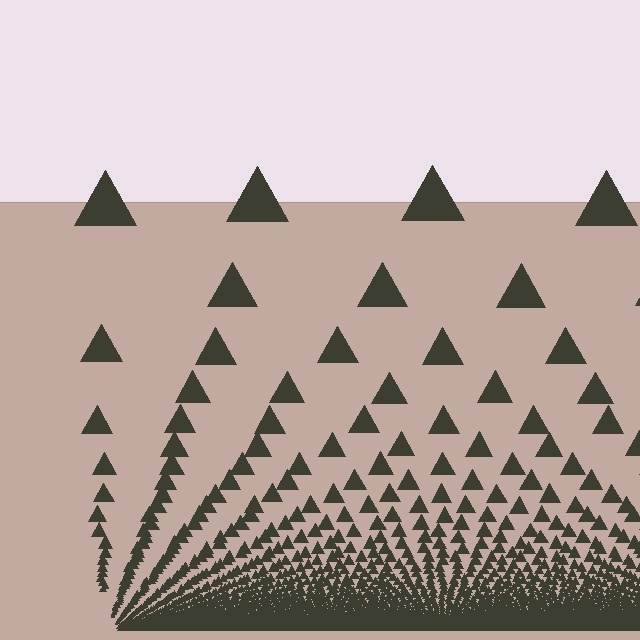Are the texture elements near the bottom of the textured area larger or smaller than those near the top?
Smaller. The gradient is inverted — elements near the bottom are smaller and denser.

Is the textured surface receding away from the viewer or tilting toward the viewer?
The surface appears to tilt toward the viewer. Texture elements get larger and sparser toward the top.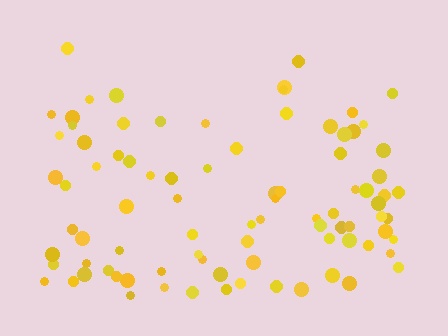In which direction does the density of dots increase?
From top to bottom, with the bottom side densest.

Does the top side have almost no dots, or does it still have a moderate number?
Still a moderate number, just noticeably fewer than the bottom.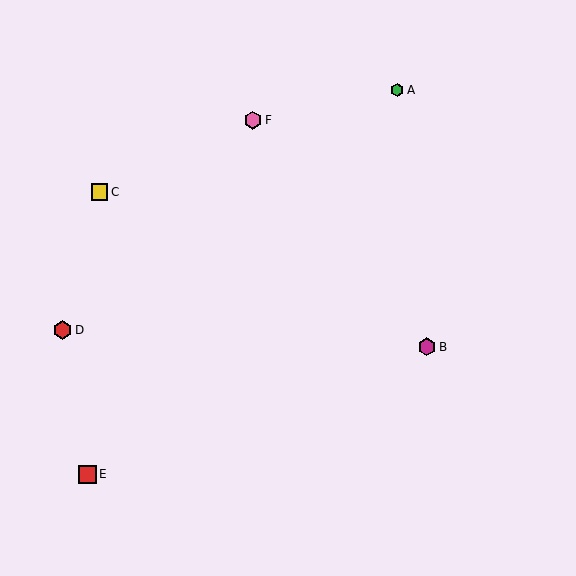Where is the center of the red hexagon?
The center of the red hexagon is at (63, 330).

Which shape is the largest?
The red hexagon (labeled D) is the largest.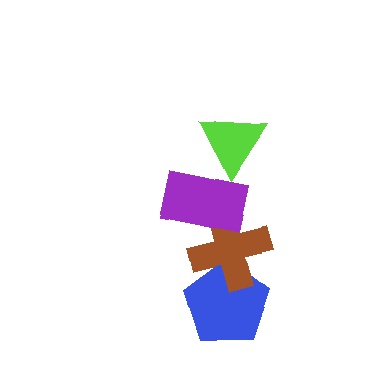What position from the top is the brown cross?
The brown cross is 3rd from the top.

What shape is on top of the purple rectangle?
The lime triangle is on top of the purple rectangle.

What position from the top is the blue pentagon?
The blue pentagon is 4th from the top.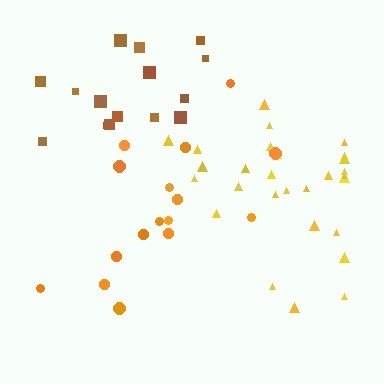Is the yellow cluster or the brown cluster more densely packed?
Yellow.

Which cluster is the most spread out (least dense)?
Orange.